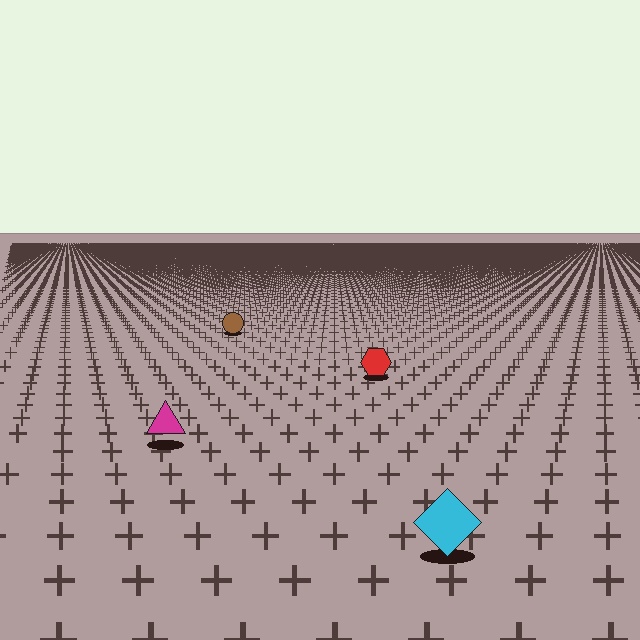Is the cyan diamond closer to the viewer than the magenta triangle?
Yes. The cyan diamond is closer — you can tell from the texture gradient: the ground texture is coarser near it.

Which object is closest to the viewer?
The cyan diamond is closest. The texture marks near it are larger and more spread out.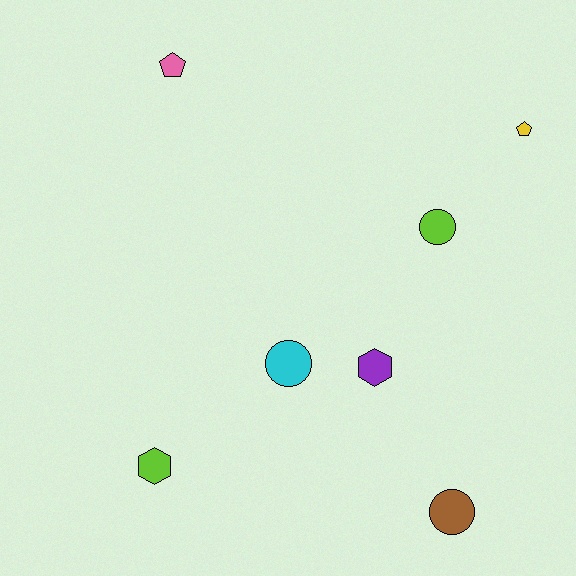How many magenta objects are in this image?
There are no magenta objects.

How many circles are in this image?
There are 3 circles.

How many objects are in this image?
There are 7 objects.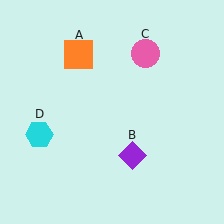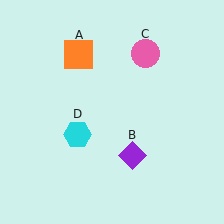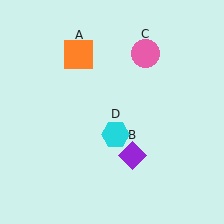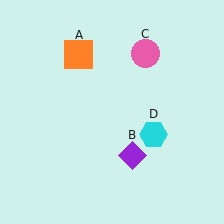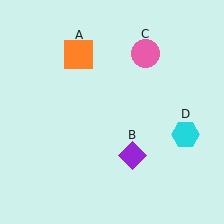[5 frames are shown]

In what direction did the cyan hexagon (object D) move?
The cyan hexagon (object D) moved right.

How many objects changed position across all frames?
1 object changed position: cyan hexagon (object D).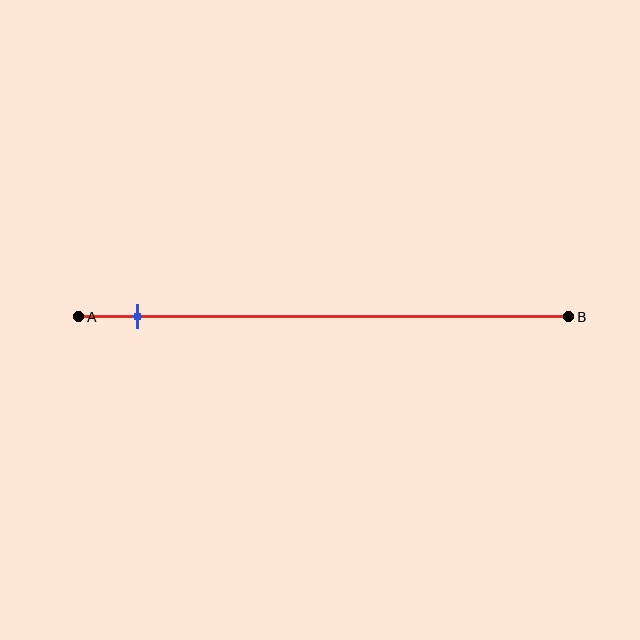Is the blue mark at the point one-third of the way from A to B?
No, the mark is at about 10% from A, not at the 33% one-third point.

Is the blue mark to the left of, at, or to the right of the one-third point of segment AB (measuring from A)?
The blue mark is to the left of the one-third point of segment AB.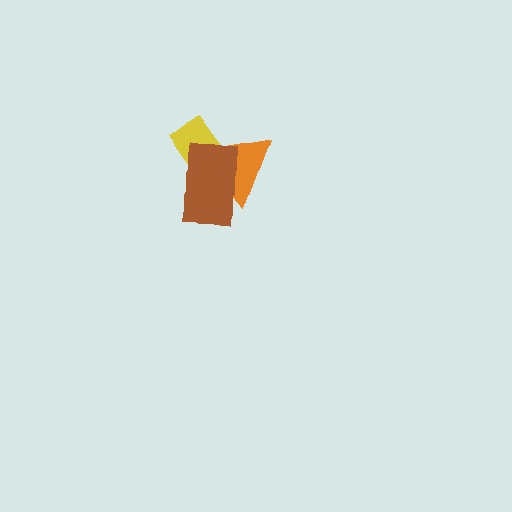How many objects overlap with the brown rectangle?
2 objects overlap with the brown rectangle.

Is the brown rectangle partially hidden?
No, no other shape covers it.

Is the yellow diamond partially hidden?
Yes, it is partially covered by another shape.